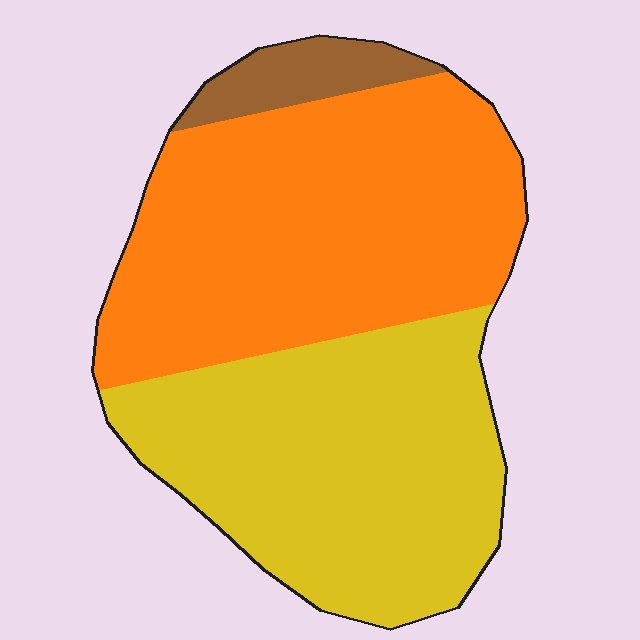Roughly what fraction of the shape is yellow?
Yellow covers roughly 45% of the shape.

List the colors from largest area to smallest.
From largest to smallest: orange, yellow, brown.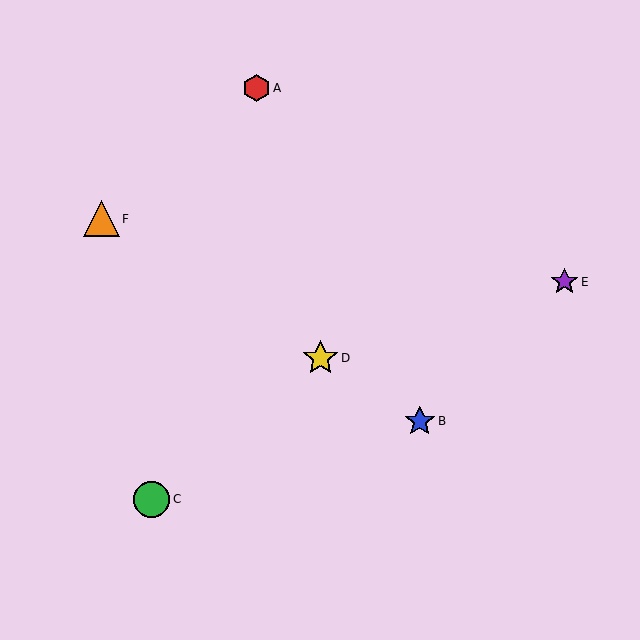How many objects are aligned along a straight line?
3 objects (B, D, F) are aligned along a straight line.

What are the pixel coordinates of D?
Object D is at (320, 358).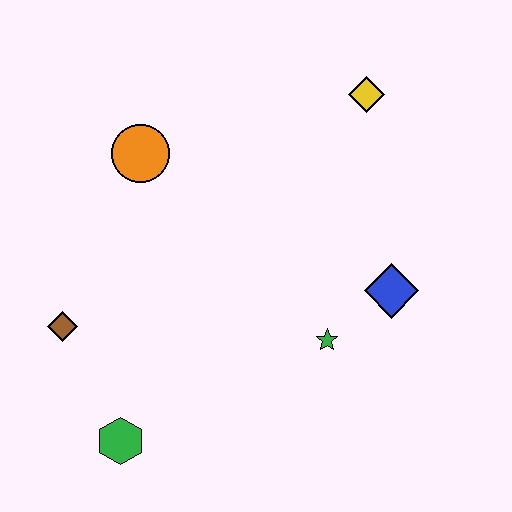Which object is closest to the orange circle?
The brown diamond is closest to the orange circle.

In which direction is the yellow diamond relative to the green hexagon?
The yellow diamond is above the green hexagon.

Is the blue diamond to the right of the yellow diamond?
Yes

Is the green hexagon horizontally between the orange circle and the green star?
No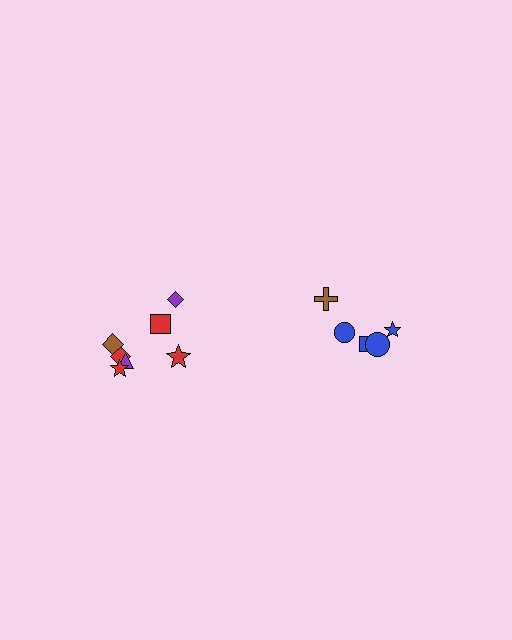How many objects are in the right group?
There are 5 objects.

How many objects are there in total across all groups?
There are 12 objects.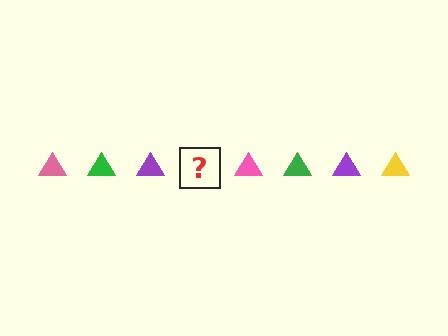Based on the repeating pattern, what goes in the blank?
The blank should be a yellow triangle.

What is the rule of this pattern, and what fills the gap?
The rule is that the pattern cycles through pink, green, purple, yellow triangles. The gap should be filled with a yellow triangle.